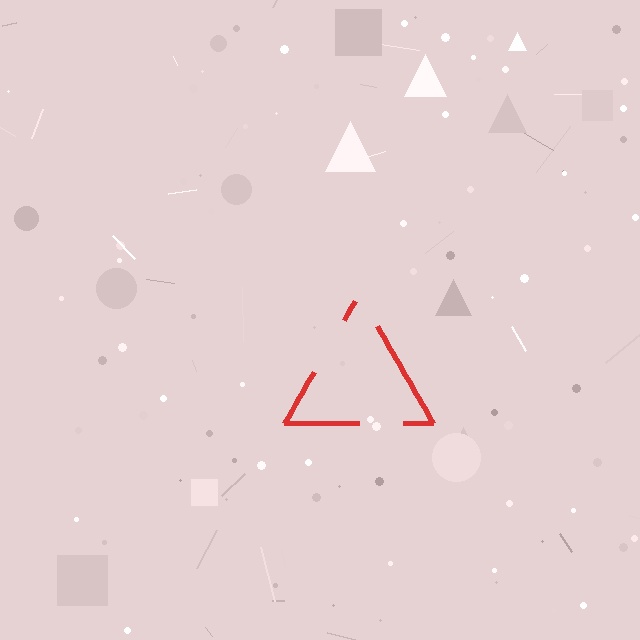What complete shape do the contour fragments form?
The contour fragments form a triangle.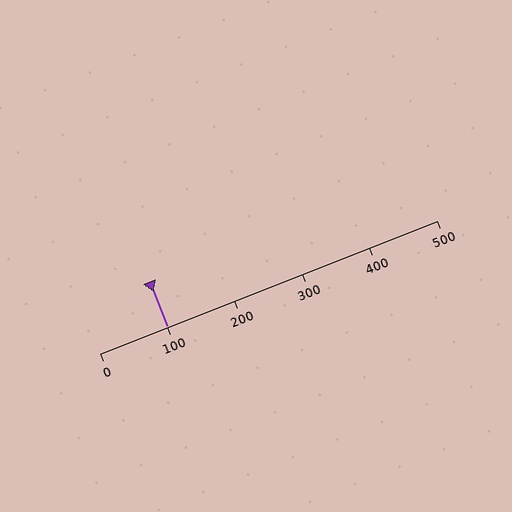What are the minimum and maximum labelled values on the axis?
The axis runs from 0 to 500.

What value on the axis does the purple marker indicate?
The marker indicates approximately 100.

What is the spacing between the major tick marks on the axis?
The major ticks are spaced 100 apart.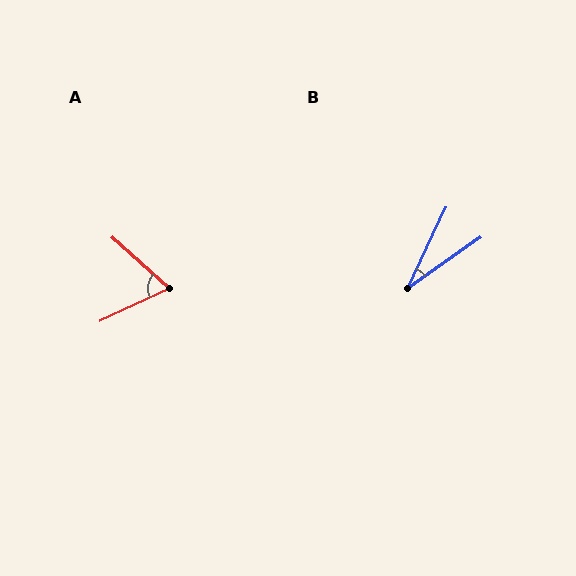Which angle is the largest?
A, at approximately 67 degrees.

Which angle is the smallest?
B, at approximately 30 degrees.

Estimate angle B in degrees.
Approximately 30 degrees.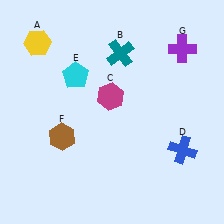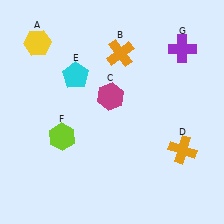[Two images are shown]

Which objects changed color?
B changed from teal to orange. D changed from blue to orange. F changed from brown to lime.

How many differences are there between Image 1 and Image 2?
There are 3 differences between the two images.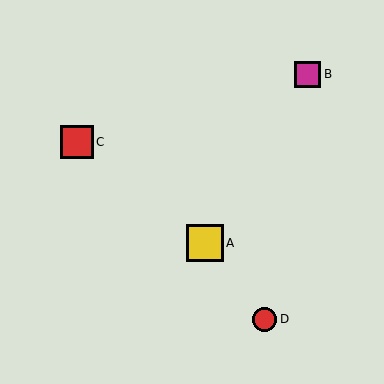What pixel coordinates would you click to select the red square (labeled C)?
Click at (77, 142) to select the red square C.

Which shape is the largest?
The yellow square (labeled A) is the largest.